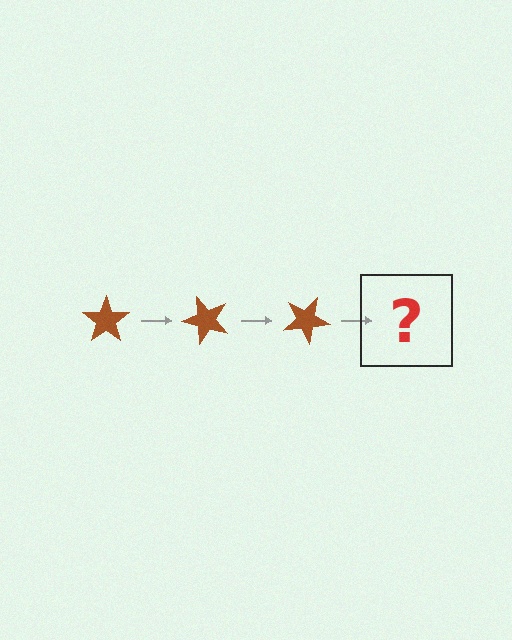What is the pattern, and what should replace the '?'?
The pattern is that the star rotates 50 degrees each step. The '?' should be a brown star rotated 150 degrees.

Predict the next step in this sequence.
The next step is a brown star rotated 150 degrees.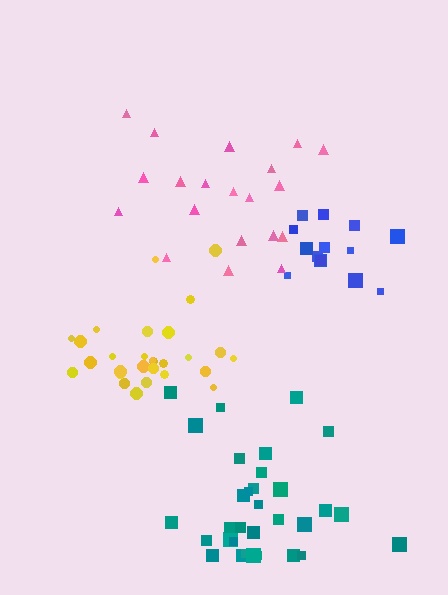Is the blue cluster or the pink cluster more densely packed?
Blue.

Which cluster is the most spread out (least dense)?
Pink.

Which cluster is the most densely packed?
Blue.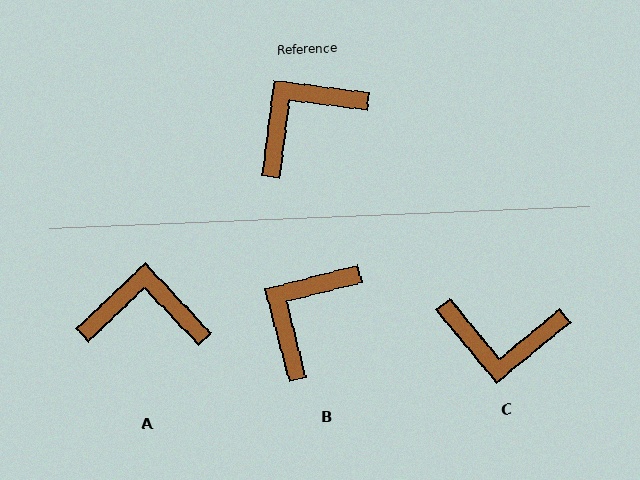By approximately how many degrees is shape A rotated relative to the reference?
Approximately 40 degrees clockwise.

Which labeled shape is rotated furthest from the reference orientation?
C, about 137 degrees away.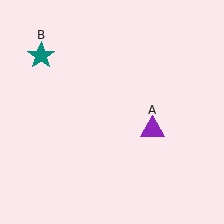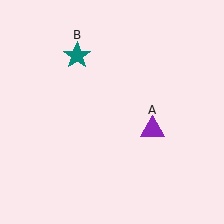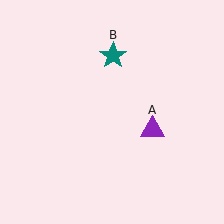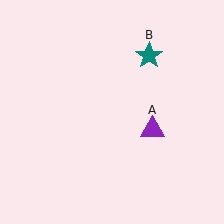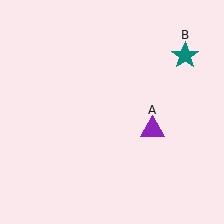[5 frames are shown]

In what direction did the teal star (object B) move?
The teal star (object B) moved right.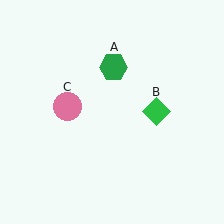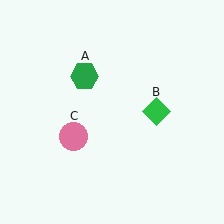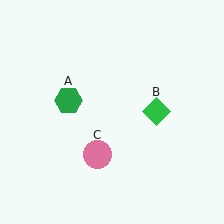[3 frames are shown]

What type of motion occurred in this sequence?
The green hexagon (object A), pink circle (object C) rotated counterclockwise around the center of the scene.